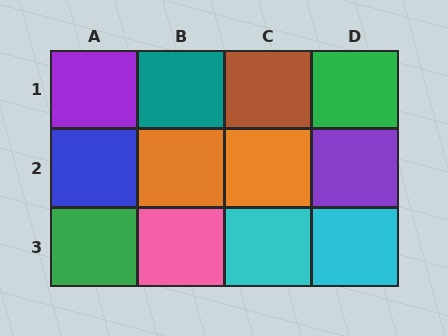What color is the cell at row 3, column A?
Green.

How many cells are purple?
2 cells are purple.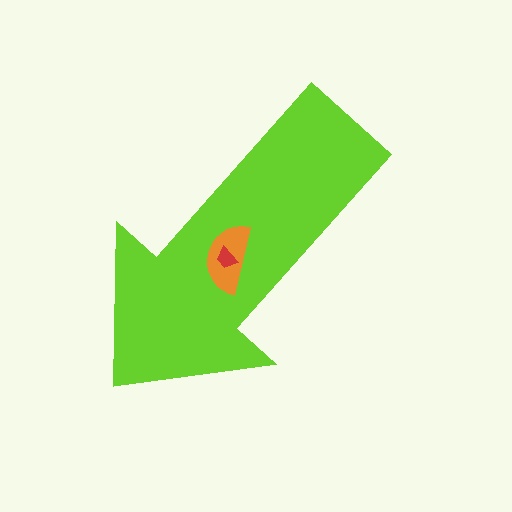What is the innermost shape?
The red trapezoid.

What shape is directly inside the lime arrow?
The orange semicircle.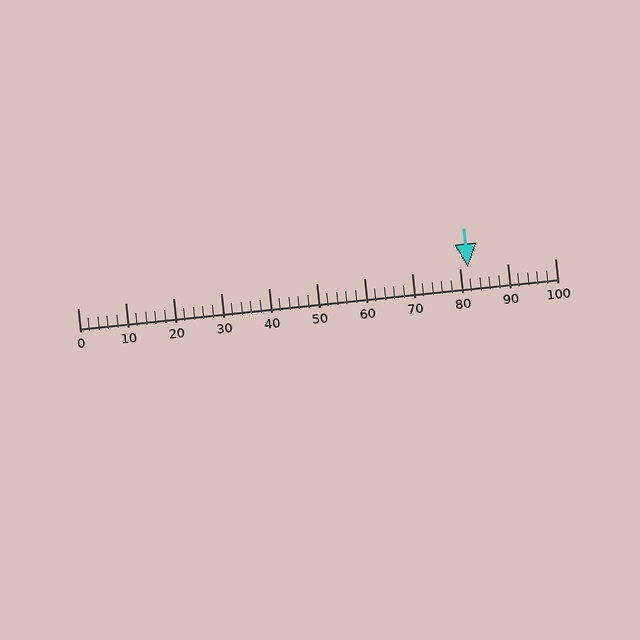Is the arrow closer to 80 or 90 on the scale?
The arrow is closer to 80.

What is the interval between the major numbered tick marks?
The major tick marks are spaced 10 units apart.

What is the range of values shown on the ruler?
The ruler shows values from 0 to 100.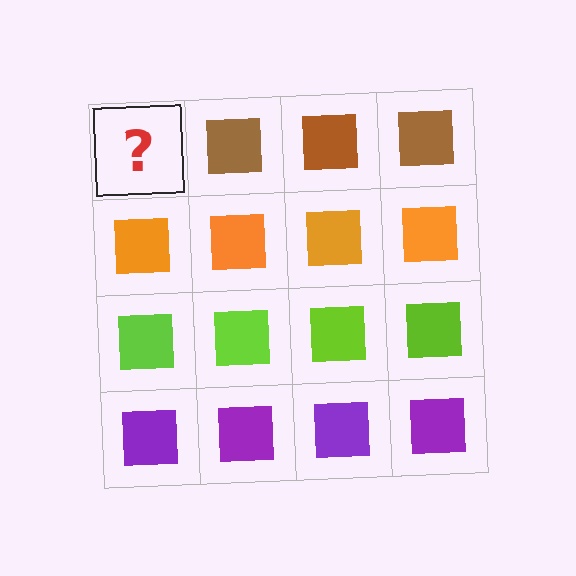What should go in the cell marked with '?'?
The missing cell should contain a brown square.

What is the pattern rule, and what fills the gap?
The rule is that each row has a consistent color. The gap should be filled with a brown square.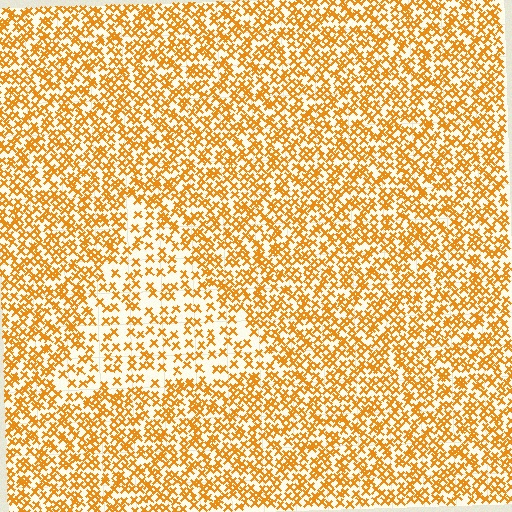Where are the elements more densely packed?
The elements are more densely packed outside the triangle boundary.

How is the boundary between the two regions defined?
The boundary is defined by a change in element density (approximately 1.9x ratio). All elements are the same color, size, and shape.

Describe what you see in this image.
The image contains small orange elements arranged at two different densities. A triangle-shaped region is visible where the elements are less densely packed than the surrounding area.